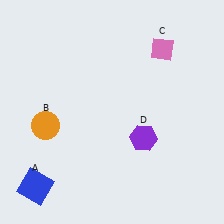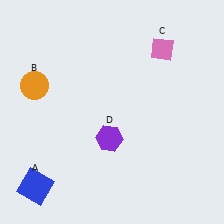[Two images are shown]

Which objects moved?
The objects that moved are: the orange circle (B), the purple hexagon (D).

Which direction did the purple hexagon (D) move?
The purple hexagon (D) moved left.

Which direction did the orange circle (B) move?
The orange circle (B) moved up.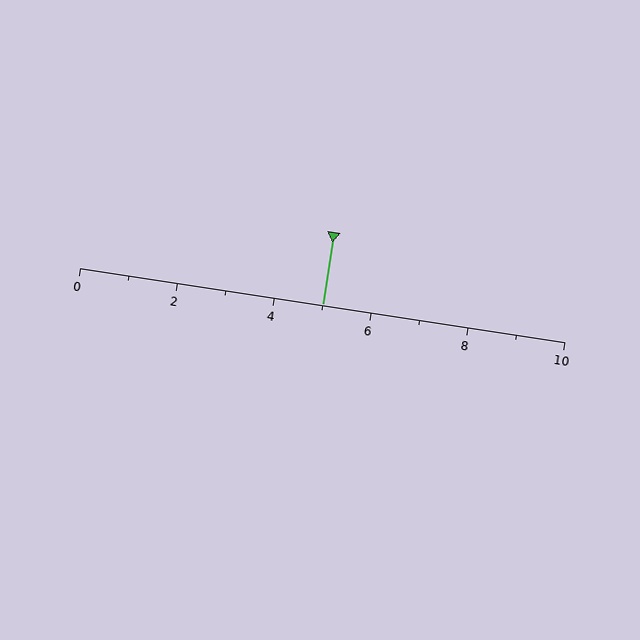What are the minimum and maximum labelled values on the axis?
The axis runs from 0 to 10.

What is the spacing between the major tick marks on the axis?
The major ticks are spaced 2 apart.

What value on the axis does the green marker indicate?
The marker indicates approximately 5.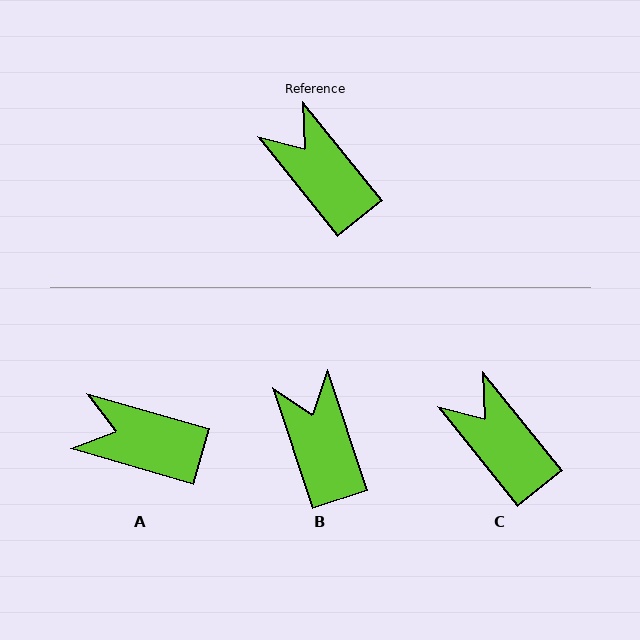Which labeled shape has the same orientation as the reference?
C.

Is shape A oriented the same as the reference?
No, it is off by about 35 degrees.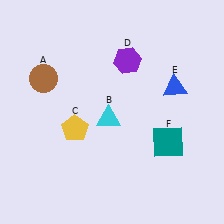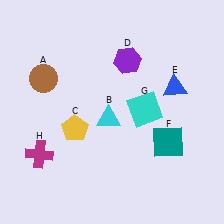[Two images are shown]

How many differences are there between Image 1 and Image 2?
There are 2 differences between the two images.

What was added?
A cyan square (G), a magenta cross (H) were added in Image 2.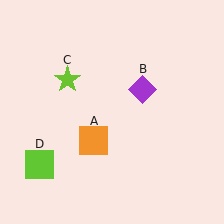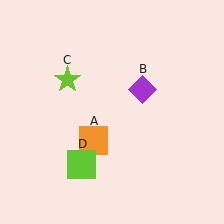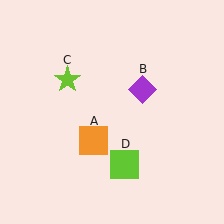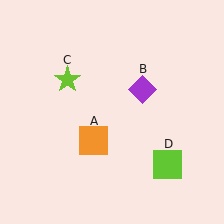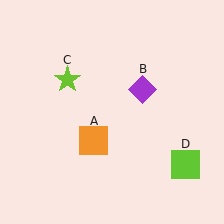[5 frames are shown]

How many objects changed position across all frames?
1 object changed position: lime square (object D).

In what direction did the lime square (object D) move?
The lime square (object D) moved right.